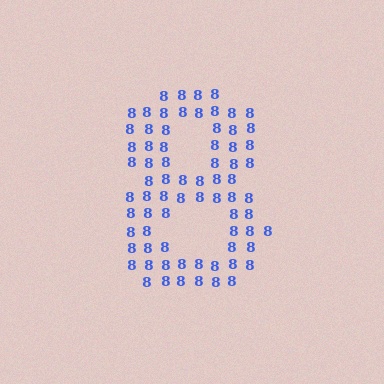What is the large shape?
The large shape is the digit 8.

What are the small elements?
The small elements are digit 8's.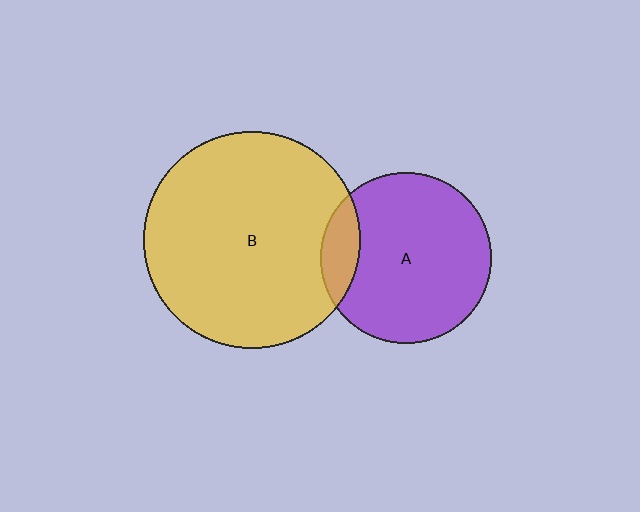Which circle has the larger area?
Circle B (yellow).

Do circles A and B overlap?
Yes.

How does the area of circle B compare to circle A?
Approximately 1.6 times.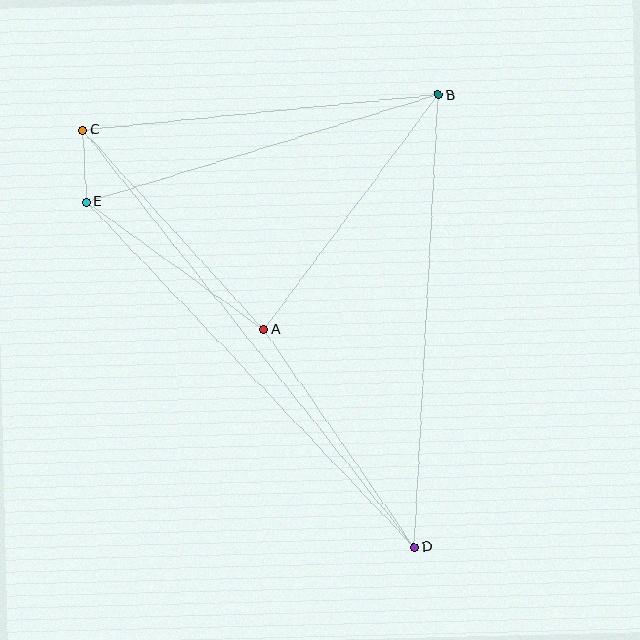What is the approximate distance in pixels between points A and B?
The distance between A and B is approximately 293 pixels.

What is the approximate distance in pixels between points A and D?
The distance between A and D is approximately 265 pixels.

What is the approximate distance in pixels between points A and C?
The distance between A and C is approximately 269 pixels.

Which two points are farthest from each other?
Points C and D are farthest from each other.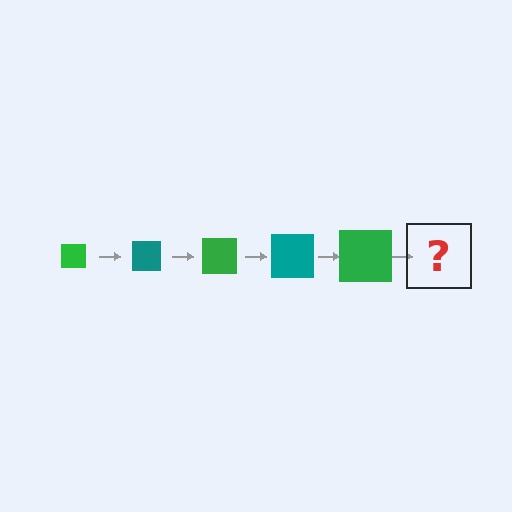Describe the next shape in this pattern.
It should be a teal square, larger than the previous one.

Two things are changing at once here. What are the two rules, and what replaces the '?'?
The two rules are that the square grows larger each step and the color cycles through green and teal. The '?' should be a teal square, larger than the previous one.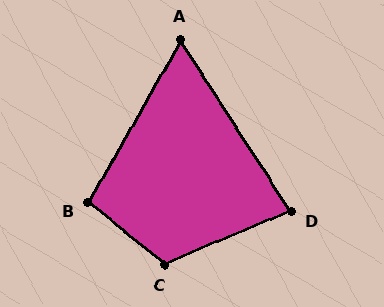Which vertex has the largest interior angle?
C, at approximately 118 degrees.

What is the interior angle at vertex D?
Approximately 80 degrees (acute).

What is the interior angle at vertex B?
Approximately 100 degrees (obtuse).